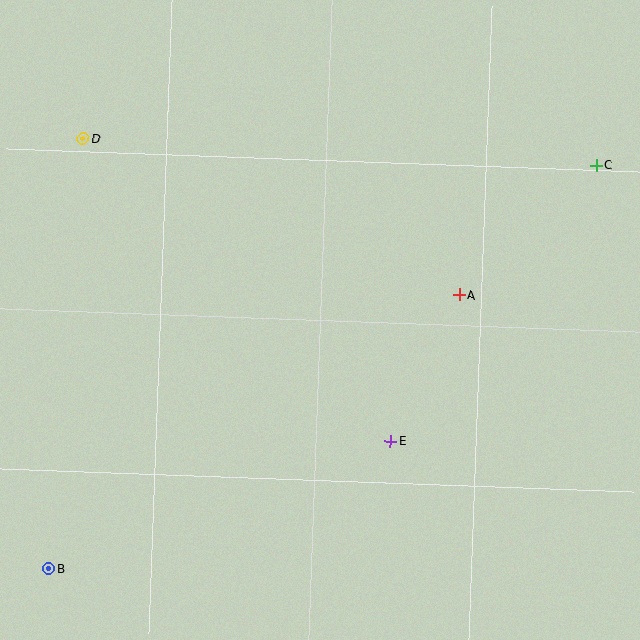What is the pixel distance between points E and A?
The distance between E and A is 162 pixels.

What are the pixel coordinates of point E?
Point E is at (390, 441).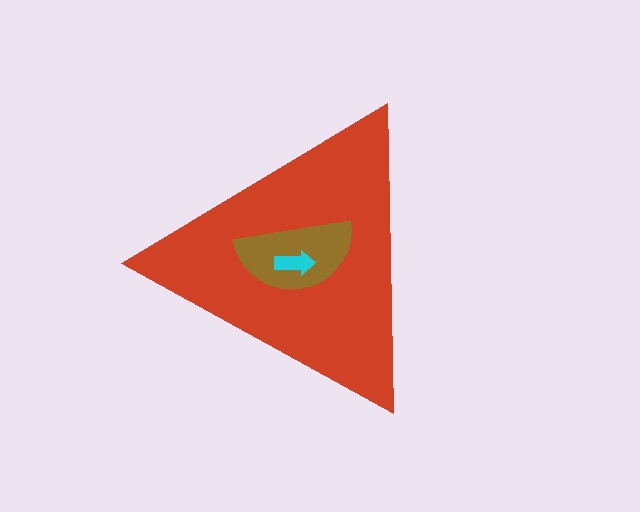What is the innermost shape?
The cyan arrow.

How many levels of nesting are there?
3.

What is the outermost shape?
The red triangle.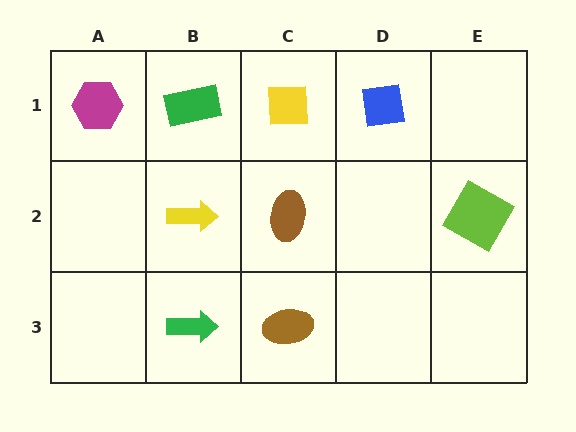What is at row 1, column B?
A green rectangle.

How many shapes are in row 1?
4 shapes.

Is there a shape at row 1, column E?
No, that cell is empty.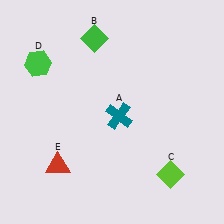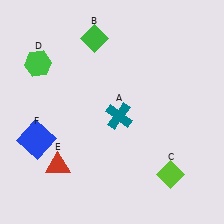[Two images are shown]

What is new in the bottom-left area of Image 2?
A blue square (F) was added in the bottom-left area of Image 2.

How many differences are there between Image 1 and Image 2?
There is 1 difference between the two images.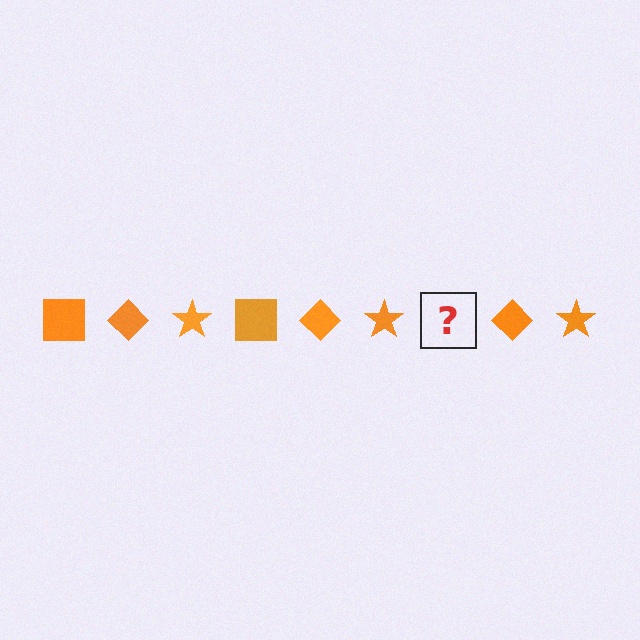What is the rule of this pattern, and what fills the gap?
The rule is that the pattern cycles through square, diamond, star shapes in orange. The gap should be filled with an orange square.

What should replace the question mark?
The question mark should be replaced with an orange square.